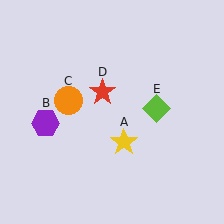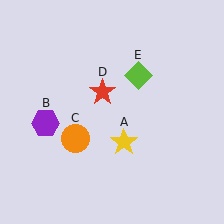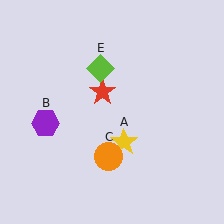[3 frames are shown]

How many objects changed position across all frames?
2 objects changed position: orange circle (object C), lime diamond (object E).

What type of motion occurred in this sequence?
The orange circle (object C), lime diamond (object E) rotated counterclockwise around the center of the scene.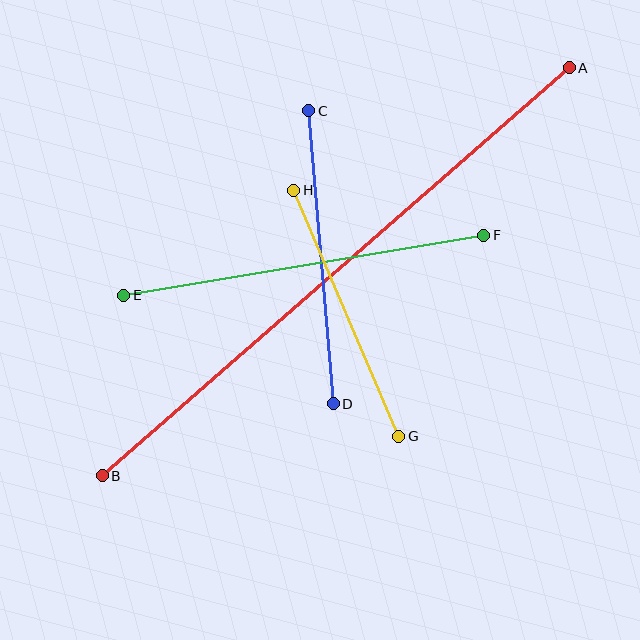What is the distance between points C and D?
The distance is approximately 294 pixels.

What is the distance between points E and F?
The distance is approximately 365 pixels.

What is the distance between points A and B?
The distance is approximately 620 pixels.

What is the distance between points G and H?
The distance is approximately 267 pixels.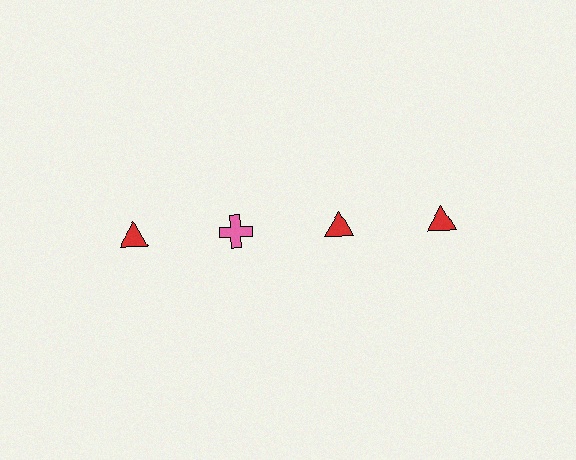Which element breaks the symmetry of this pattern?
The pink cross in the top row, second from left column breaks the symmetry. All other shapes are red triangles.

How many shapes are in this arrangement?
There are 4 shapes arranged in a grid pattern.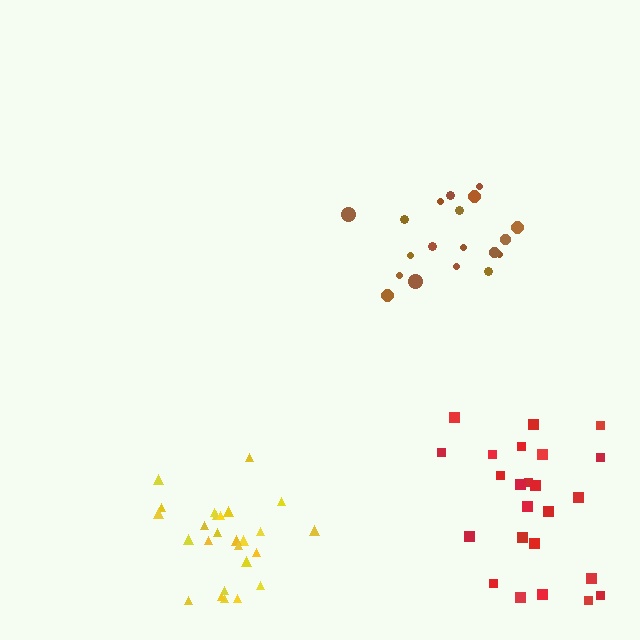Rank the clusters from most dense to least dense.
yellow, brown, red.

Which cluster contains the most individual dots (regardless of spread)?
Yellow (26).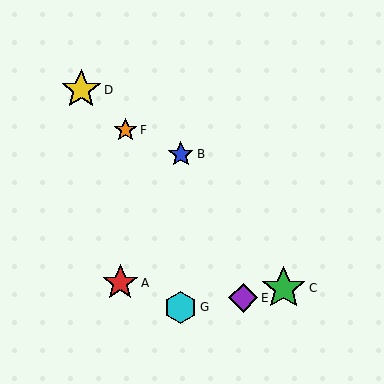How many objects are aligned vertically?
2 objects (B, G) are aligned vertically.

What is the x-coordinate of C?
Object C is at x≈284.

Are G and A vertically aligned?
No, G is at x≈181 and A is at x≈120.